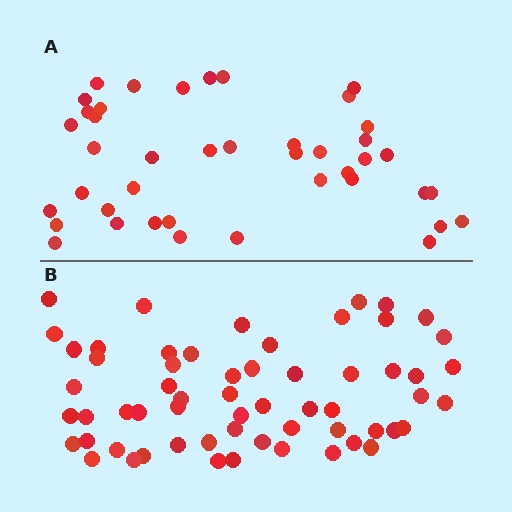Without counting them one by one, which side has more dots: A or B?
Region B (the bottom region) has more dots.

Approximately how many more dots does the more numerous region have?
Region B has approximately 20 more dots than region A.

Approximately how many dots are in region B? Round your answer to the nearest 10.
About 60 dots.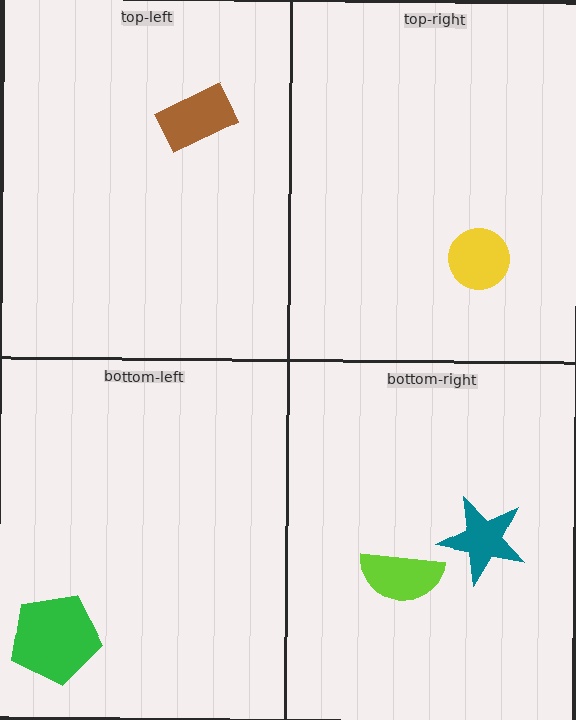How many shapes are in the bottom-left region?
1.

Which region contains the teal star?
The bottom-right region.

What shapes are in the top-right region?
The yellow circle.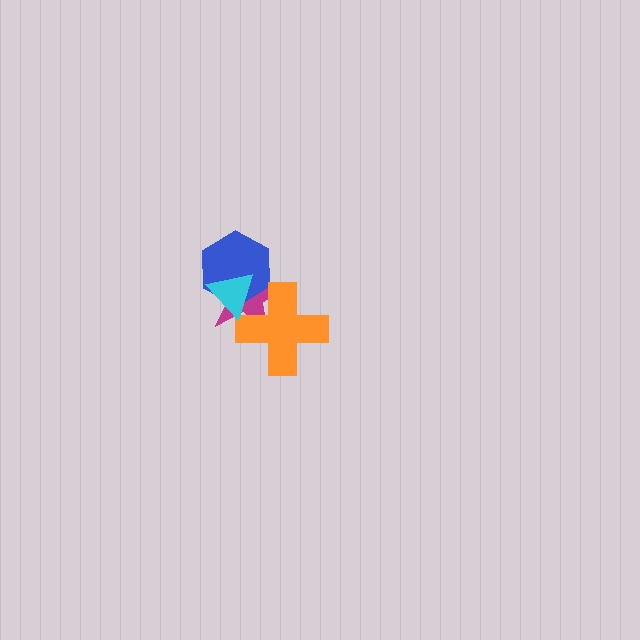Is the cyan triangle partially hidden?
No, no other shape covers it.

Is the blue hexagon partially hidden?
Yes, it is partially covered by another shape.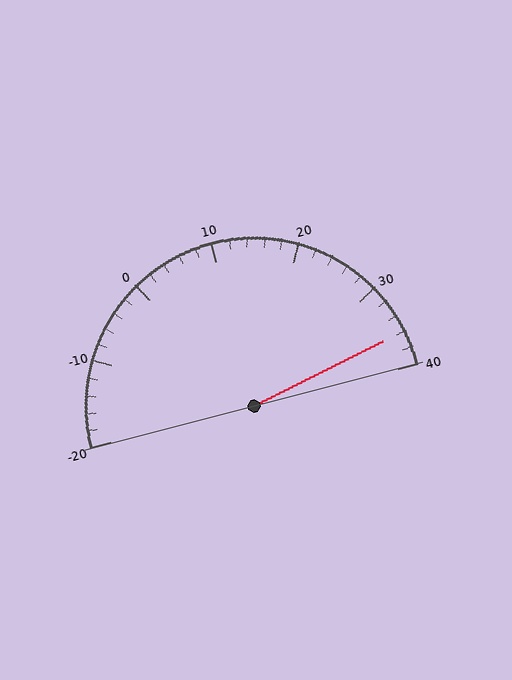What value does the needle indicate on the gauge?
The needle indicates approximately 36.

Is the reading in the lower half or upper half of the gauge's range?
The reading is in the upper half of the range (-20 to 40).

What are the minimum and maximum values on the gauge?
The gauge ranges from -20 to 40.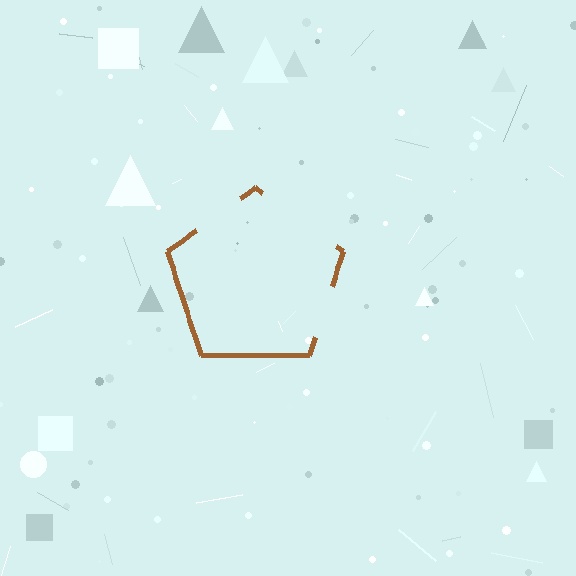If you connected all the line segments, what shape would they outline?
They would outline a pentagon.